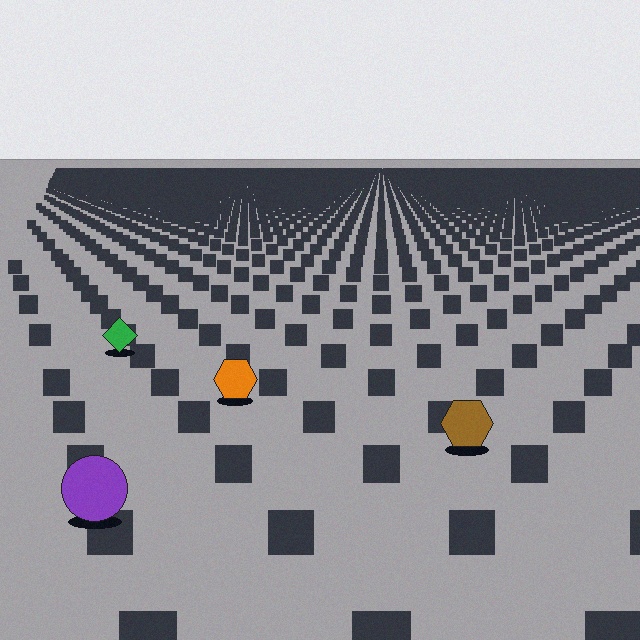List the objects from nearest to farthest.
From nearest to farthest: the purple circle, the brown hexagon, the orange hexagon, the green diamond.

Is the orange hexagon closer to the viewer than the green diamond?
Yes. The orange hexagon is closer — you can tell from the texture gradient: the ground texture is coarser near it.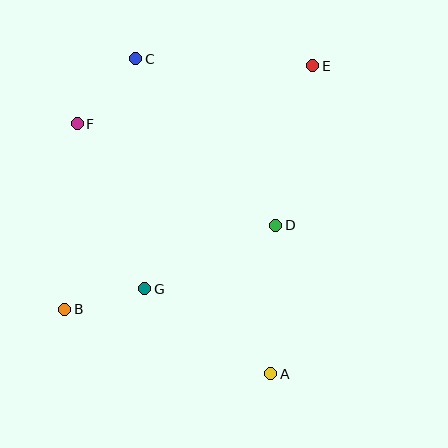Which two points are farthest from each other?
Points B and E are farthest from each other.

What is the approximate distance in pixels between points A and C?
The distance between A and C is approximately 343 pixels.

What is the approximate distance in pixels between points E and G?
The distance between E and G is approximately 279 pixels.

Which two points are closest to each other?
Points B and G are closest to each other.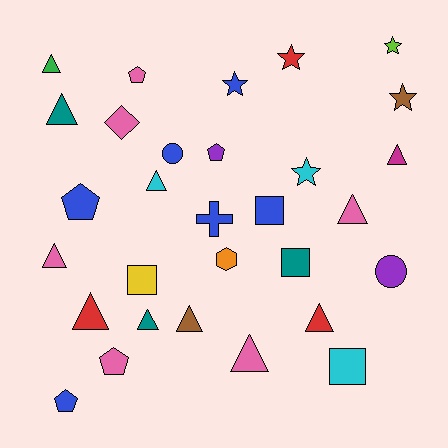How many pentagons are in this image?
There are 5 pentagons.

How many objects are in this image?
There are 30 objects.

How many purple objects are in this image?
There are 2 purple objects.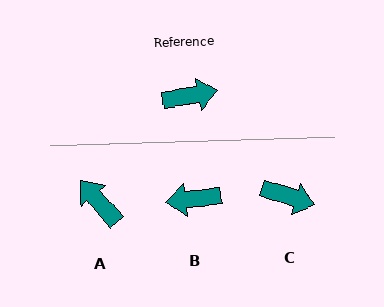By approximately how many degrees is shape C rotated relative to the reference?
Approximately 27 degrees clockwise.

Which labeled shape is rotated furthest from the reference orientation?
B, about 177 degrees away.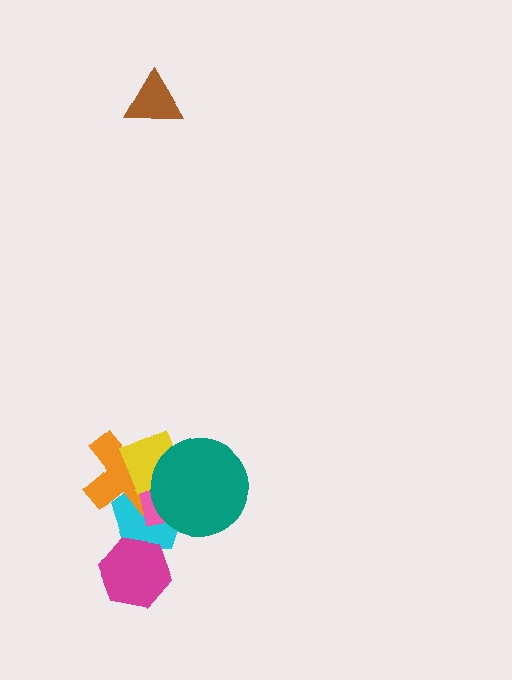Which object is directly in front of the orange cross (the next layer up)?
The pink rectangle is directly in front of the orange cross.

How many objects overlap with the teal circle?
4 objects overlap with the teal circle.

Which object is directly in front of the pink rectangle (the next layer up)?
The yellow diamond is directly in front of the pink rectangle.